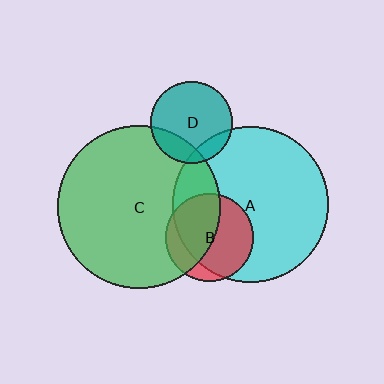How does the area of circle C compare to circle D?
Approximately 3.9 times.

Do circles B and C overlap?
Yes.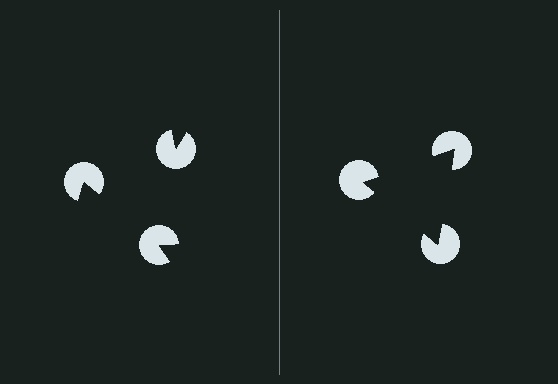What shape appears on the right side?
An illusory triangle.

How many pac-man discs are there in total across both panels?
6 — 3 on each side.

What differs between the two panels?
The pac-man discs are positioned identically on both sides; only the wedge orientations differ. On the right they align to a triangle; on the left they are misaligned.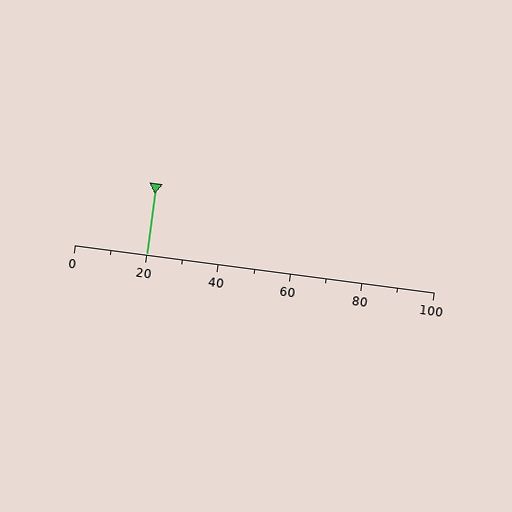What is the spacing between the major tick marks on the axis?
The major ticks are spaced 20 apart.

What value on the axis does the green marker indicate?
The marker indicates approximately 20.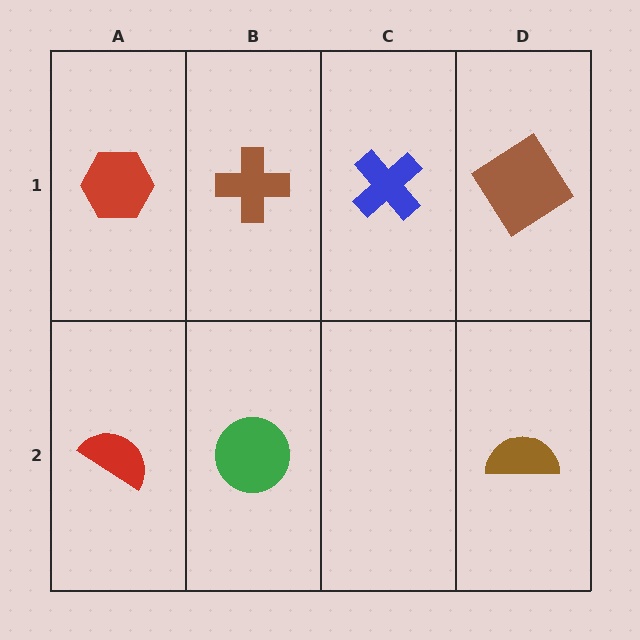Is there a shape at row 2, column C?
No, that cell is empty.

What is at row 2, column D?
A brown semicircle.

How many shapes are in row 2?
3 shapes.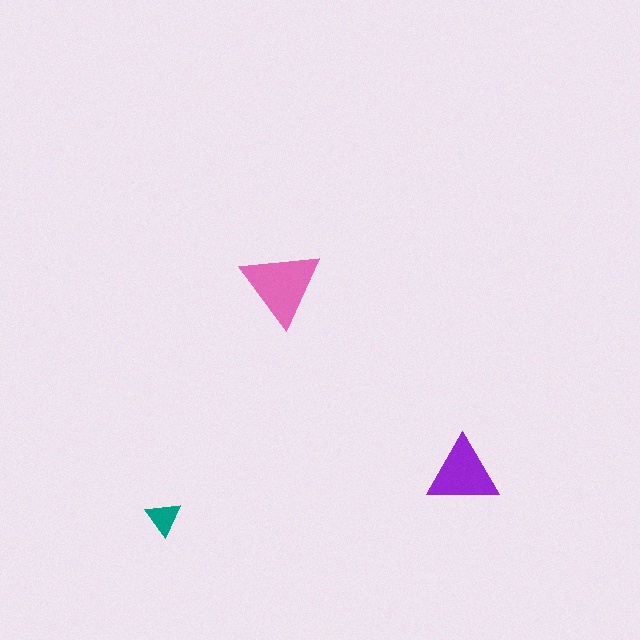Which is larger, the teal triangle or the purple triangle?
The purple one.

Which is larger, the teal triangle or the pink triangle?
The pink one.